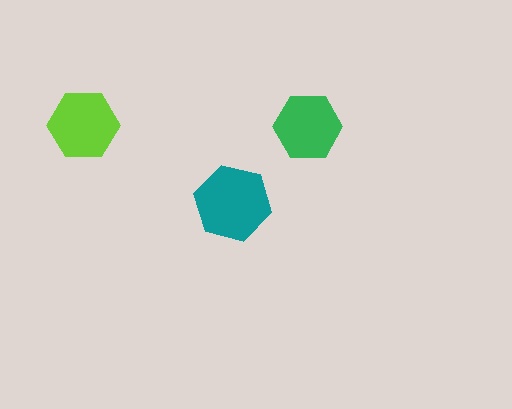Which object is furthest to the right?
The green hexagon is rightmost.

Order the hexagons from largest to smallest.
the teal one, the lime one, the green one.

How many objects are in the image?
There are 3 objects in the image.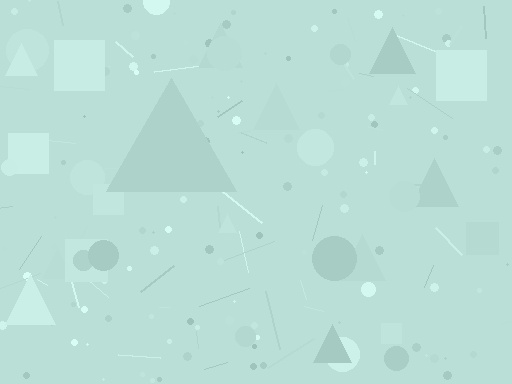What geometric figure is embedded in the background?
A triangle is embedded in the background.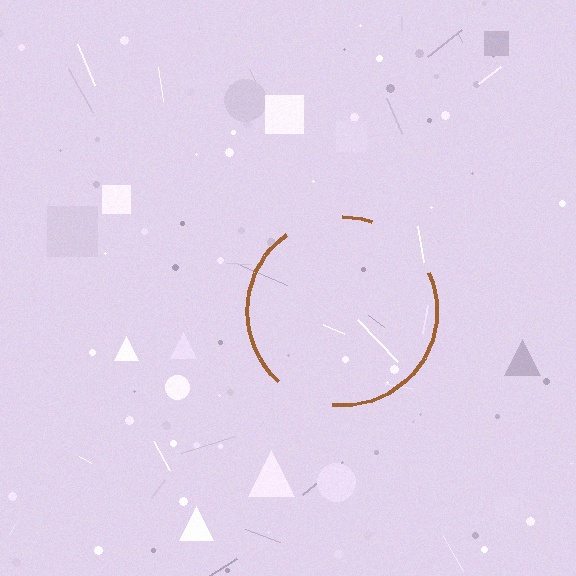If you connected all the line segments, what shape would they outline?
They would outline a circle.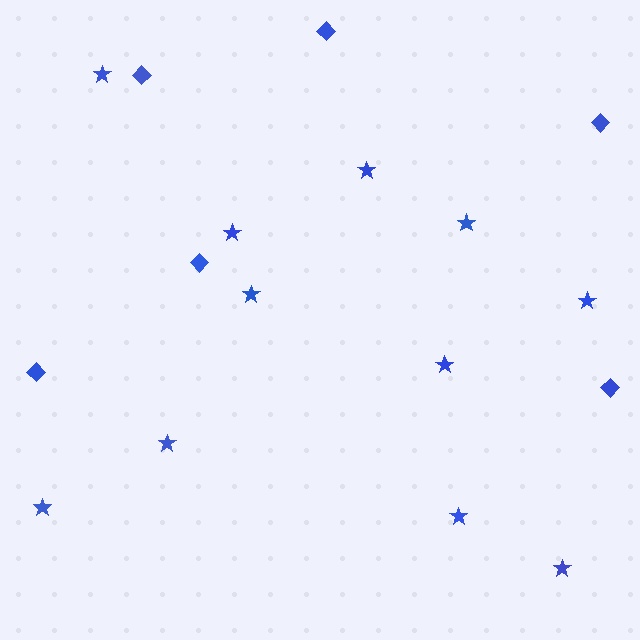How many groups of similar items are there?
There are 2 groups: one group of stars (11) and one group of diamonds (6).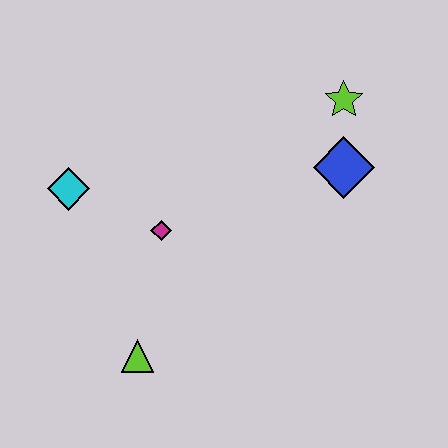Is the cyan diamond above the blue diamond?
No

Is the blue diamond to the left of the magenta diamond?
No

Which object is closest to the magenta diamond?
The cyan diamond is closest to the magenta diamond.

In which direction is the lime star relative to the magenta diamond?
The lime star is to the right of the magenta diamond.